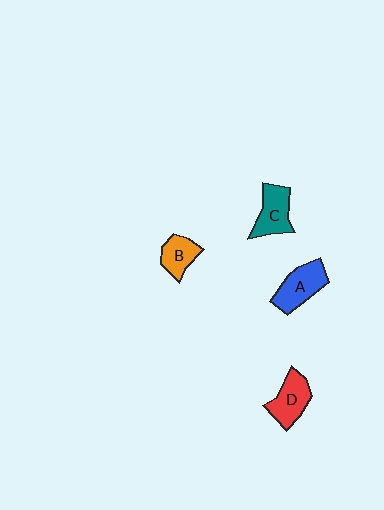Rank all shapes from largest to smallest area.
From largest to smallest: A (blue), D (red), C (teal), B (orange).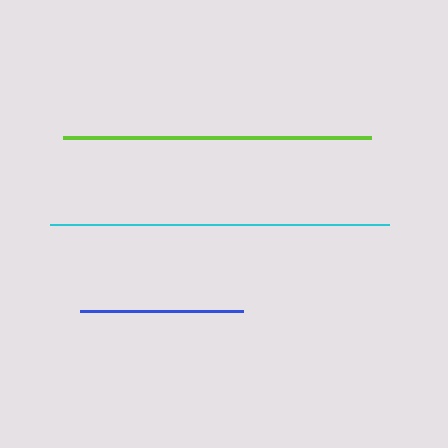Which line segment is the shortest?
The blue line is the shortest at approximately 163 pixels.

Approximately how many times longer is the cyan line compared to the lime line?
The cyan line is approximately 1.1 times the length of the lime line.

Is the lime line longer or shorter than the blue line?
The lime line is longer than the blue line.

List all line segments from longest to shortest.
From longest to shortest: cyan, lime, blue.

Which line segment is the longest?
The cyan line is the longest at approximately 339 pixels.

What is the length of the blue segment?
The blue segment is approximately 163 pixels long.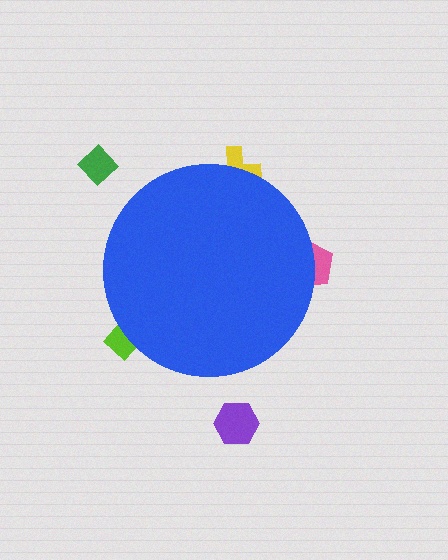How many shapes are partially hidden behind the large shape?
3 shapes are partially hidden.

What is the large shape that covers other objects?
A blue circle.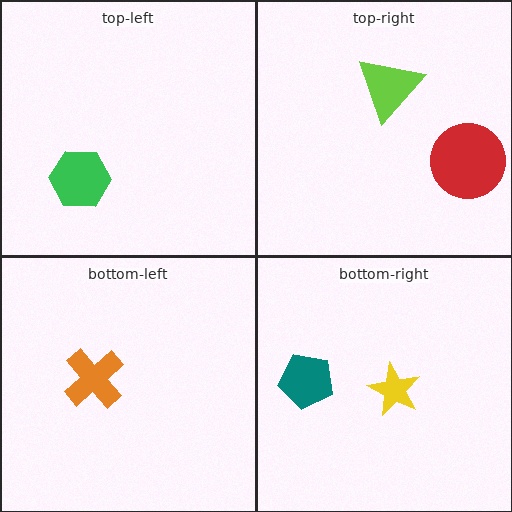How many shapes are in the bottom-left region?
1.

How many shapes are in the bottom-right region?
2.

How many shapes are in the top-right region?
2.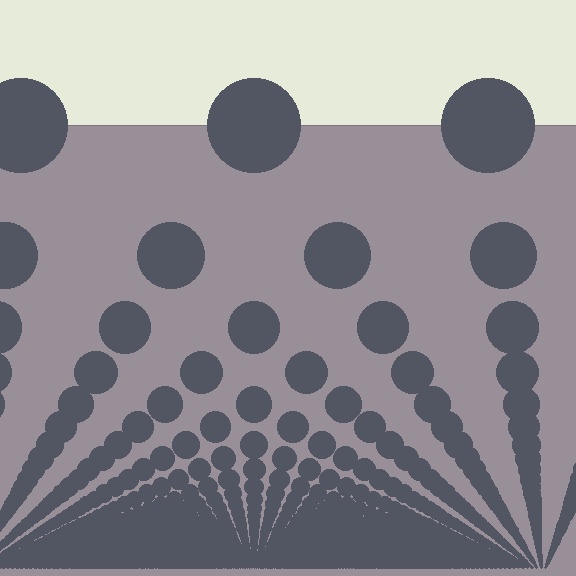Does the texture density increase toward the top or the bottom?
Density increases toward the bottom.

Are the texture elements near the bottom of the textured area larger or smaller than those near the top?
Smaller. The gradient is inverted — elements near the bottom are smaller and denser.